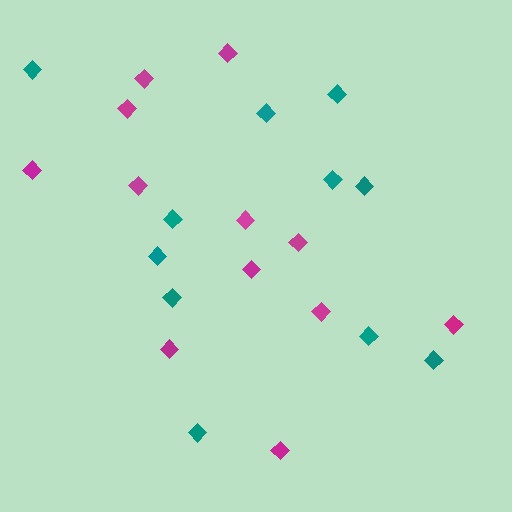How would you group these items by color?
There are 2 groups: one group of teal diamonds (11) and one group of magenta diamonds (12).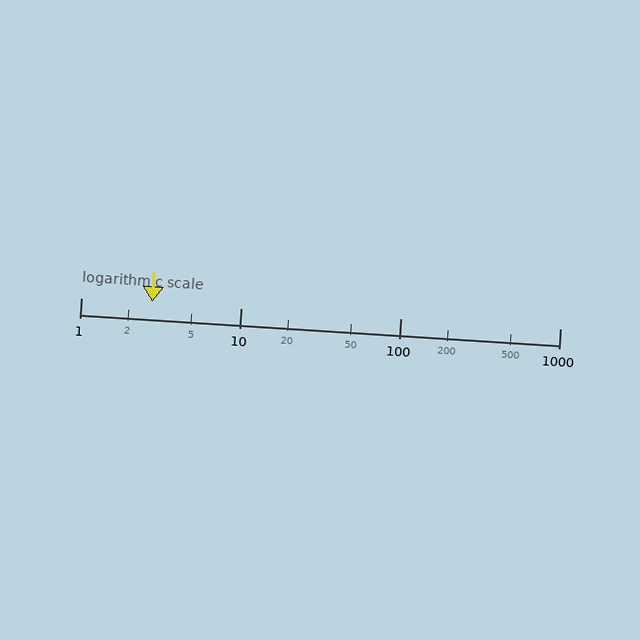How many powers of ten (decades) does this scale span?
The scale spans 3 decades, from 1 to 1000.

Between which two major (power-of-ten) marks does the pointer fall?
The pointer is between 1 and 10.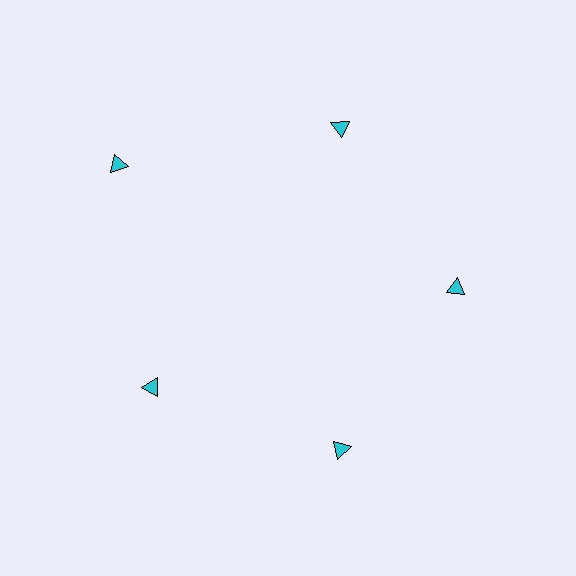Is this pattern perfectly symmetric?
No. The 5 cyan triangles are arranged in a ring, but one element near the 10 o'clock position is pushed outward from the center, breaking the 5-fold rotational symmetry.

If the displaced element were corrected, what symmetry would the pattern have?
It would have 5-fold rotational symmetry — the pattern would map onto itself every 72 degrees.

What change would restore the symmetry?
The symmetry would be restored by moving it inward, back onto the ring so that all 5 triangles sit at equal angles and equal distance from the center.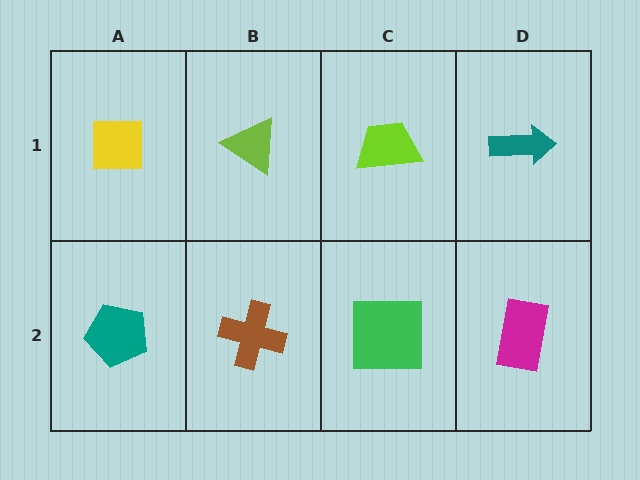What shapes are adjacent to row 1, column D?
A magenta rectangle (row 2, column D), a lime trapezoid (row 1, column C).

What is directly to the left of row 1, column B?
A yellow square.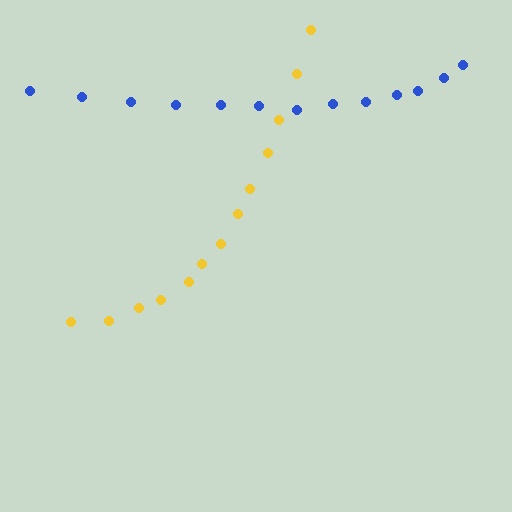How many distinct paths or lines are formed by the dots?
There are 2 distinct paths.